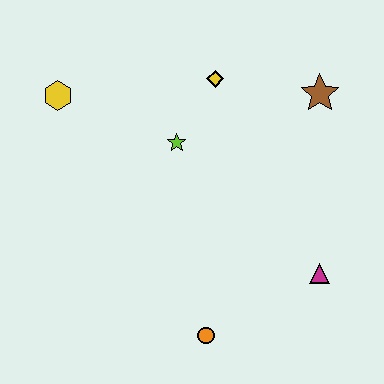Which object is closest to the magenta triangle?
The orange circle is closest to the magenta triangle.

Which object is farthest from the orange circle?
The yellow hexagon is farthest from the orange circle.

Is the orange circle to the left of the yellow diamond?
Yes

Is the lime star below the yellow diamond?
Yes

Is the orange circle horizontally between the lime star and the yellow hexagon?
No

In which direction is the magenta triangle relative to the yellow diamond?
The magenta triangle is below the yellow diamond.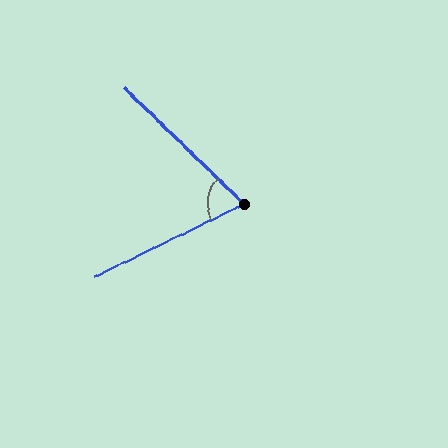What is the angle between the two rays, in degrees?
Approximately 70 degrees.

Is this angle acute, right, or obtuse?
It is acute.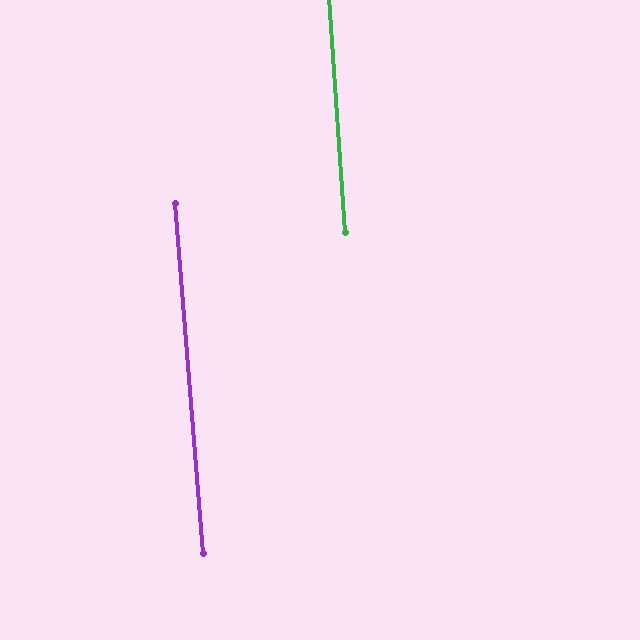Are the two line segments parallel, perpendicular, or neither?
Parallel — their directions differ by only 0.6°.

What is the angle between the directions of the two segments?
Approximately 1 degree.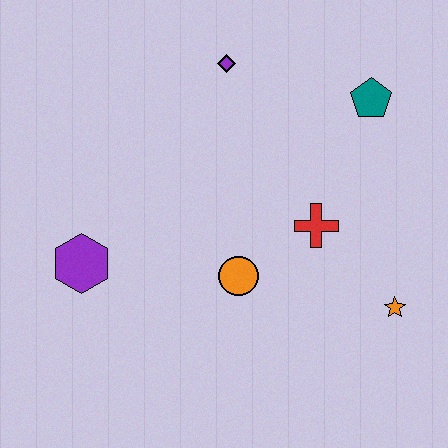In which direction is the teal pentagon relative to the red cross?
The teal pentagon is above the red cross.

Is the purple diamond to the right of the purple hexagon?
Yes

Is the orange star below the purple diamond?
Yes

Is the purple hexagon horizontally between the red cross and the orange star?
No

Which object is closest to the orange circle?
The red cross is closest to the orange circle.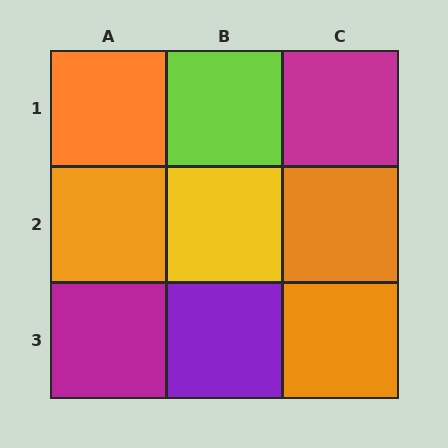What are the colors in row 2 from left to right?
Orange, yellow, orange.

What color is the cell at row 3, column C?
Orange.